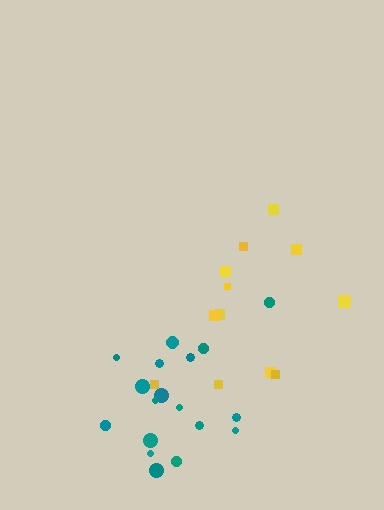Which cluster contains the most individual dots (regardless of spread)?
Teal (18).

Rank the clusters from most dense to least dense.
teal, yellow.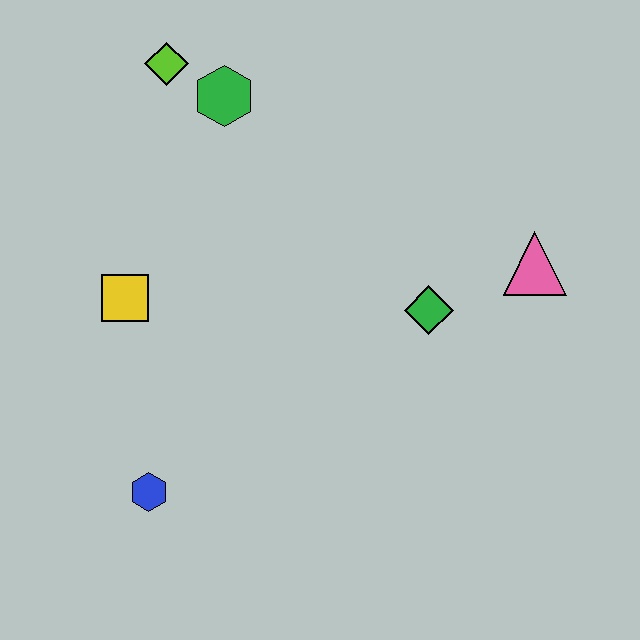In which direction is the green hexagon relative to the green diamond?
The green hexagon is above the green diamond.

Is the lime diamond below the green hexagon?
No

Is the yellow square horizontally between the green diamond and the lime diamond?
No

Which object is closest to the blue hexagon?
The yellow square is closest to the blue hexagon.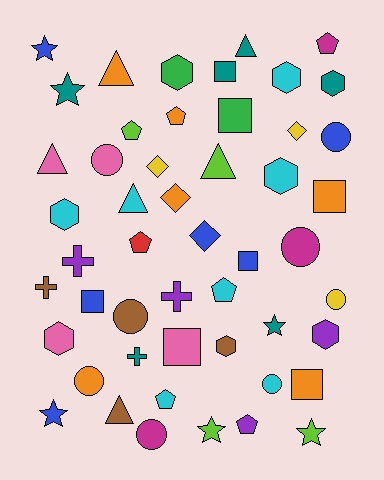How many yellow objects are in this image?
There are 3 yellow objects.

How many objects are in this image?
There are 50 objects.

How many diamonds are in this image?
There are 4 diamonds.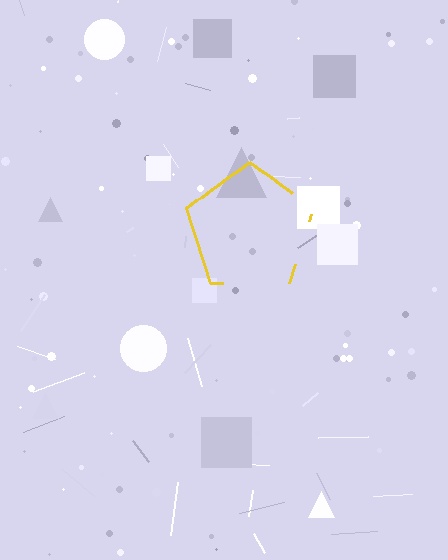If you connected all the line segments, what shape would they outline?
They would outline a pentagon.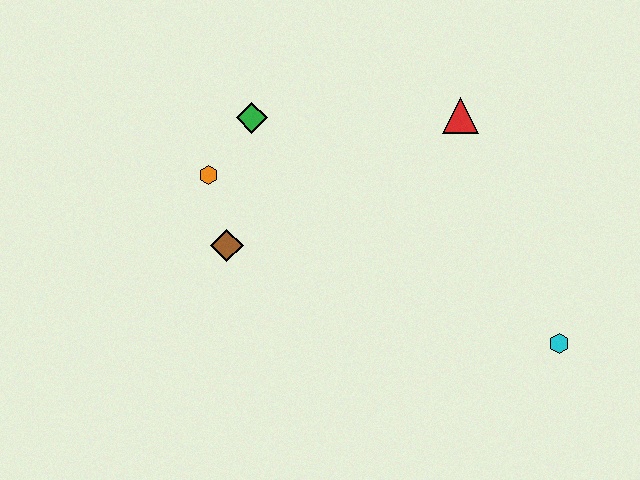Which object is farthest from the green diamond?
The cyan hexagon is farthest from the green diamond.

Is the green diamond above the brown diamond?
Yes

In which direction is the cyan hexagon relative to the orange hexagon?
The cyan hexagon is to the right of the orange hexagon.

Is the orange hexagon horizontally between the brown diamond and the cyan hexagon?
No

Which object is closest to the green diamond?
The orange hexagon is closest to the green diamond.